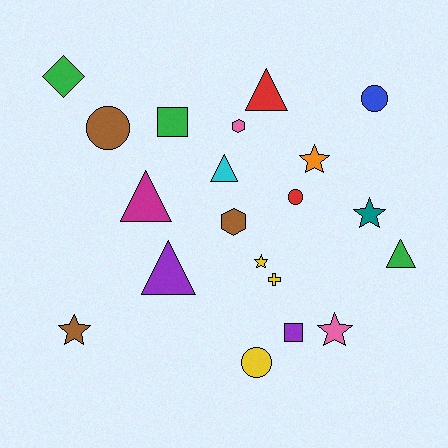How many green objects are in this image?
There are 3 green objects.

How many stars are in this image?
There are 5 stars.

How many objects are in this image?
There are 20 objects.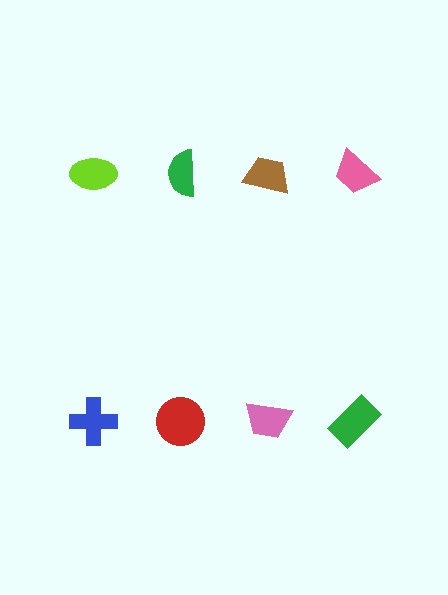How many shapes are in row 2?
4 shapes.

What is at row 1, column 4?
A pink trapezoid.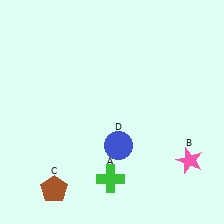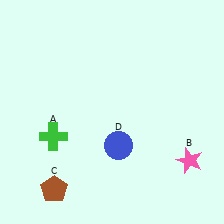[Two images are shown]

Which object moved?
The green cross (A) moved left.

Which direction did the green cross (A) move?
The green cross (A) moved left.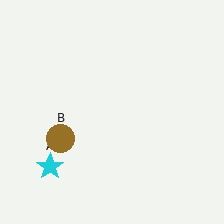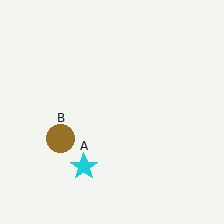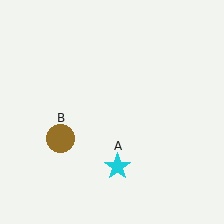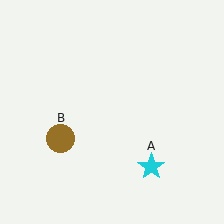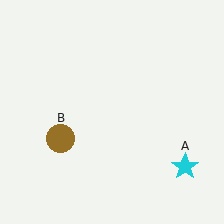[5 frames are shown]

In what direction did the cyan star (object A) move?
The cyan star (object A) moved right.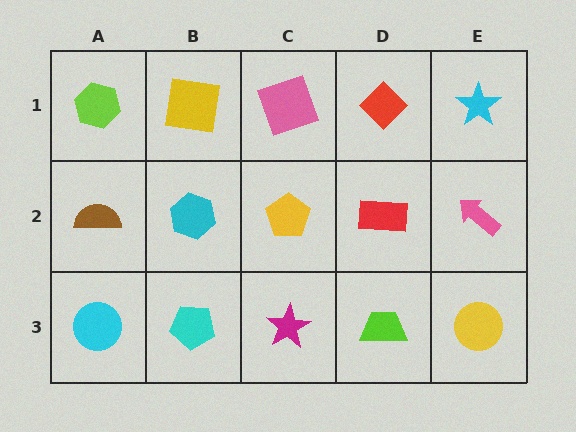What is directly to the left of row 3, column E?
A lime trapezoid.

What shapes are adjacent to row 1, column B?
A cyan hexagon (row 2, column B), a lime hexagon (row 1, column A), a pink square (row 1, column C).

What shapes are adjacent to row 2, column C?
A pink square (row 1, column C), a magenta star (row 3, column C), a cyan hexagon (row 2, column B), a red rectangle (row 2, column D).